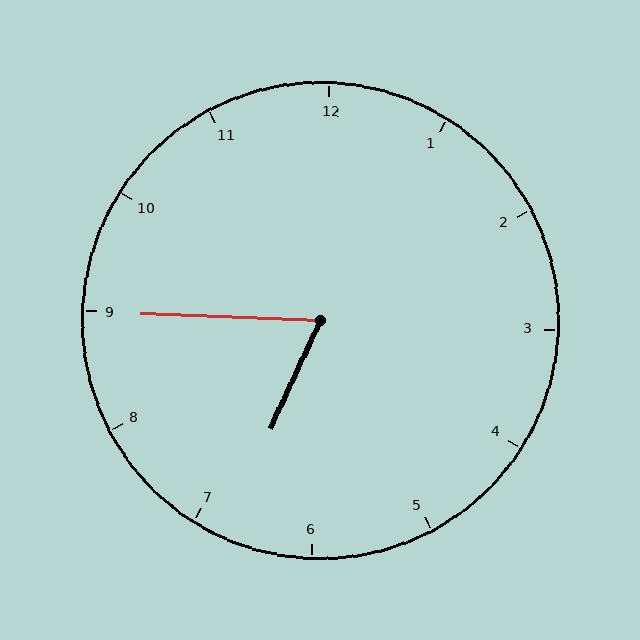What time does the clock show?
6:45.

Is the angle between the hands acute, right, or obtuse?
It is acute.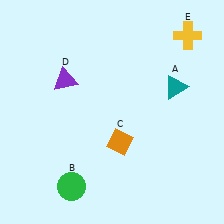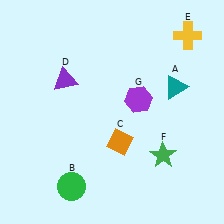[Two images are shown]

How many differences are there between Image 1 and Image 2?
There are 2 differences between the two images.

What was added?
A green star (F), a purple hexagon (G) were added in Image 2.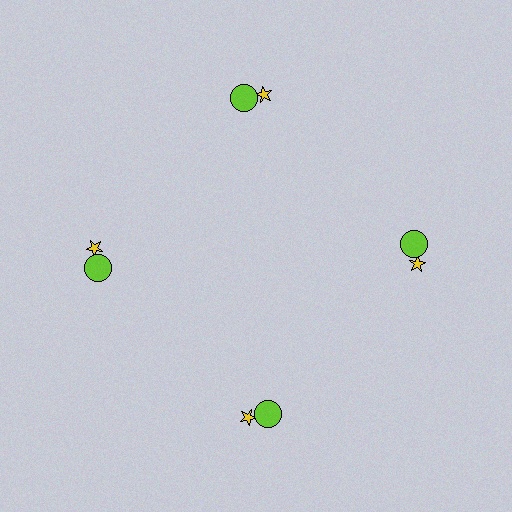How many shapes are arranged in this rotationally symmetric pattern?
There are 8 shapes, arranged in 4 groups of 2.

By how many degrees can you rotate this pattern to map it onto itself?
The pattern maps onto itself every 90 degrees of rotation.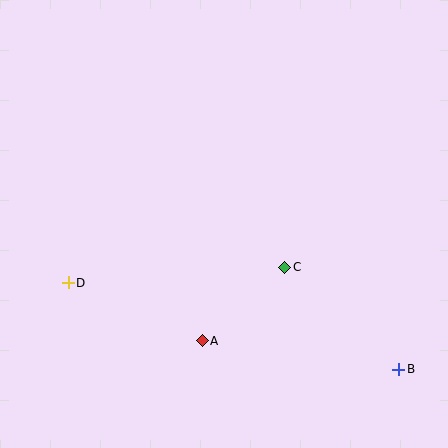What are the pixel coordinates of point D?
Point D is at (68, 283).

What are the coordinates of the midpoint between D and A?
The midpoint between D and A is at (135, 312).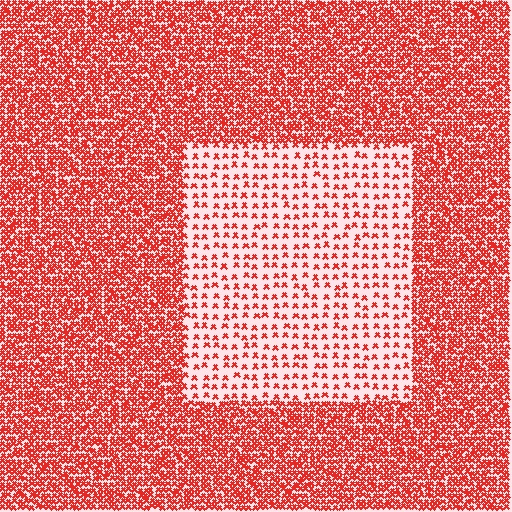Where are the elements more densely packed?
The elements are more densely packed outside the rectangle boundary.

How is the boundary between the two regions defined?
The boundary is defined by a change in element density (approximately 3.1x ratio). All elements are the same color, size, and shape.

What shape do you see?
I see a rectangle.